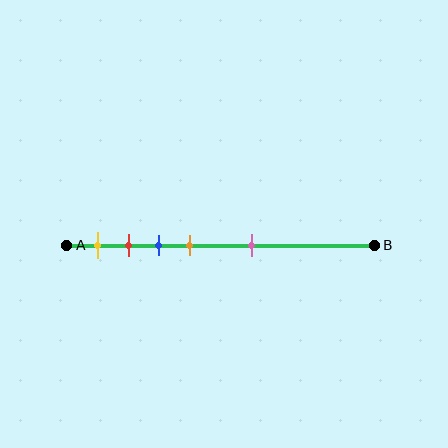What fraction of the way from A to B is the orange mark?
The orange mark is approximately 40% (0.4) of the way from A to B.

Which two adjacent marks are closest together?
The red and blue marks are the closest adjacent pair.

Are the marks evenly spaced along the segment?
No, the marks are not evenly spaced.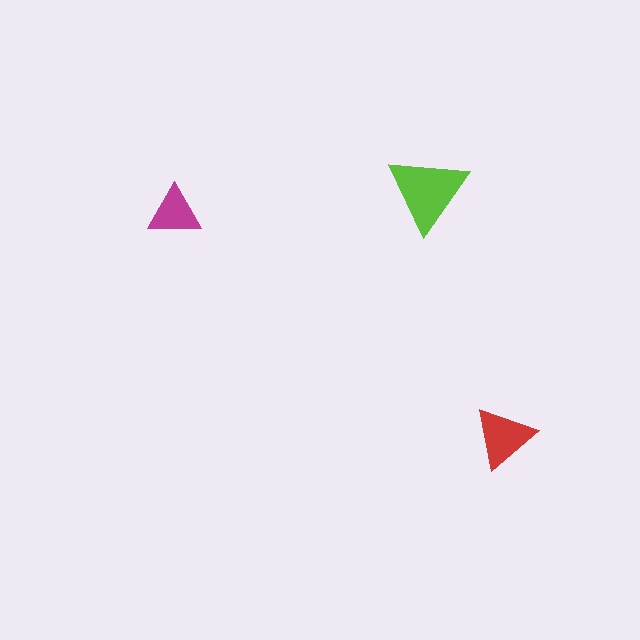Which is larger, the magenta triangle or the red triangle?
The red one.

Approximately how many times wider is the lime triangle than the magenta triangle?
About 1.5 times wider.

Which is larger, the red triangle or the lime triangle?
The lime one.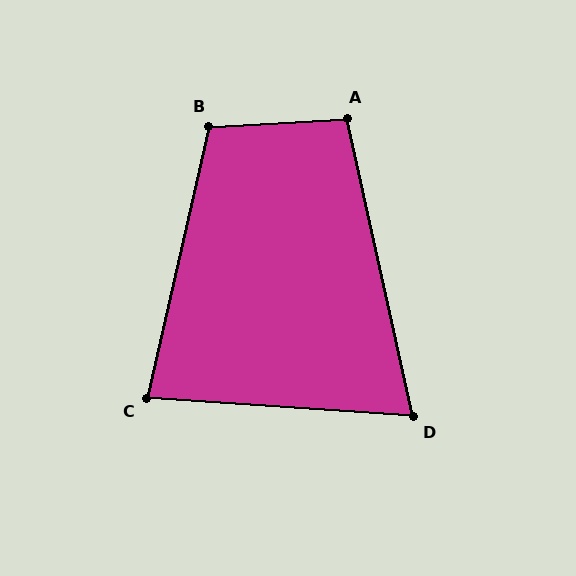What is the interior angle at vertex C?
Approximately 81 degrees (acute).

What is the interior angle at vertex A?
Approximately 99 degrees (obtuse).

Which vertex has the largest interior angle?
B, at approximately 106 degrees.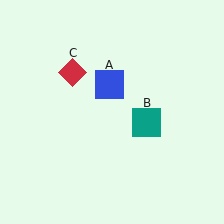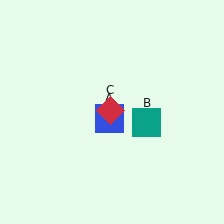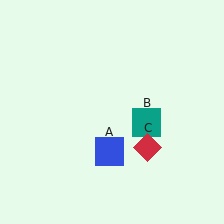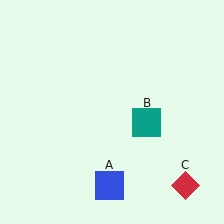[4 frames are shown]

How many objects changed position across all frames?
2 objects changed position: blue square (object A), red diamond (object C).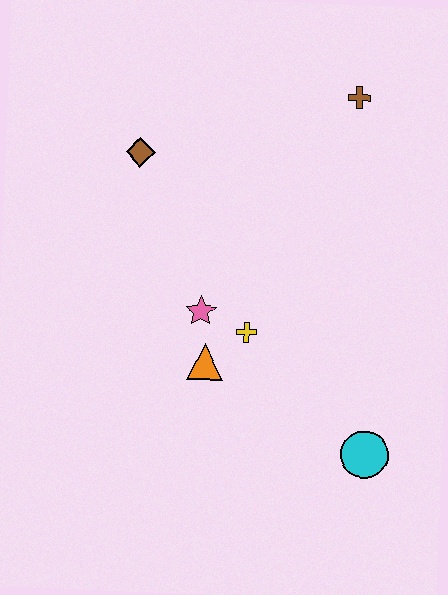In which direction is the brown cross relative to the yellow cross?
The brown cross is above the yellow cross.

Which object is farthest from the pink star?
The brown cross is farthest from the pink star.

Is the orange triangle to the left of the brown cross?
Yes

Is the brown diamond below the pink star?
No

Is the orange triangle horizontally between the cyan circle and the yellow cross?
No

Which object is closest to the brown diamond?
The pink star is closest to the brown diamond.